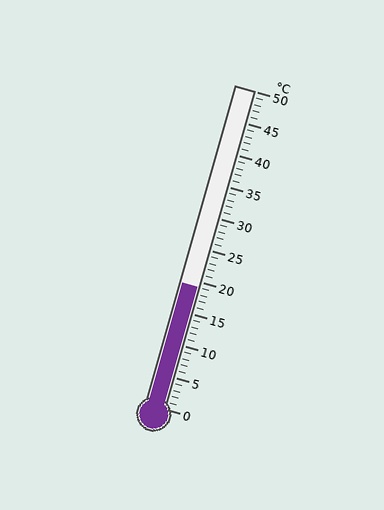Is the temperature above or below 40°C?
The temperature is below 40°C.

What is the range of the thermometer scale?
The thermometer scale ranges from 0°C to 50°C.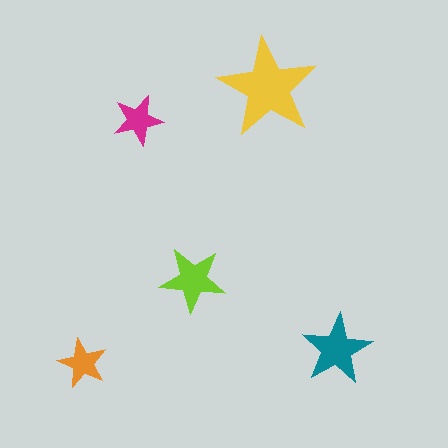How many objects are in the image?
There are 5 objects in the image.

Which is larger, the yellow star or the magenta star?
The yellow one.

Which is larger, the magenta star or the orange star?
The magenta one.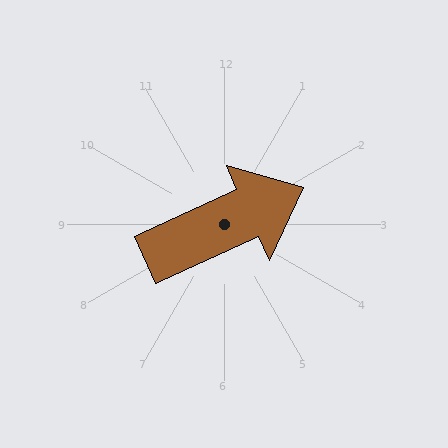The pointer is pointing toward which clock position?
Roughly 2 o'clock.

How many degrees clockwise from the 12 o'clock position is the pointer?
Approximately 65 degrees.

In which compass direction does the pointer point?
Northeast.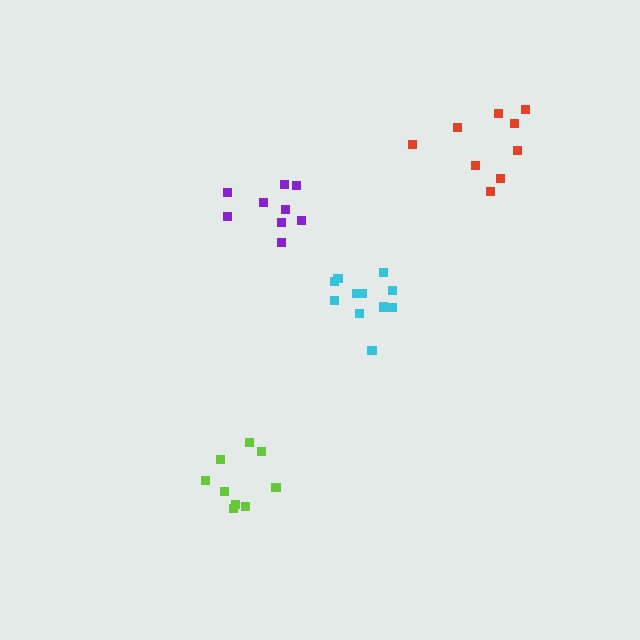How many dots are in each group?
Group 1: 9 dots, Group 2: 9 dots, Group 3: 11 dots, Group 4: 9 dots (38 total).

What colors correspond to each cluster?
The clusters are colored: purple, red, cyan, lime.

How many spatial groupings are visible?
There are 4 spatial groupings.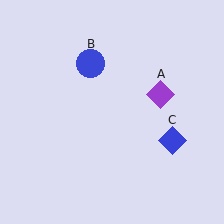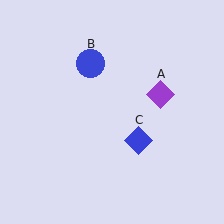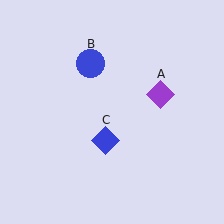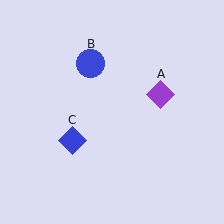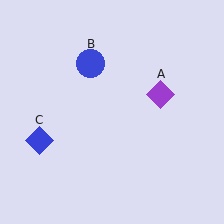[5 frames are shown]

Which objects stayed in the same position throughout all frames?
Purple diamond (object A) and blue circle (object B) remained stationary.